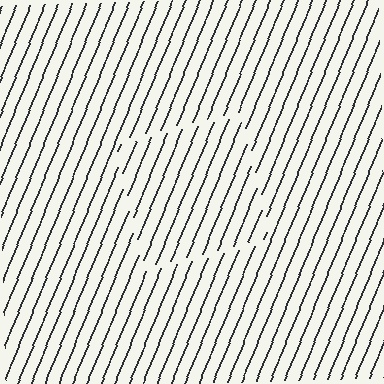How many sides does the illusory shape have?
4 sides — the line-ends trace a square.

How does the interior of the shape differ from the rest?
The interior of the shape contains the same grating, shifted by half a period — the contour is defined by the phase discontinuity where line-ends from the inner and outer gratings abut.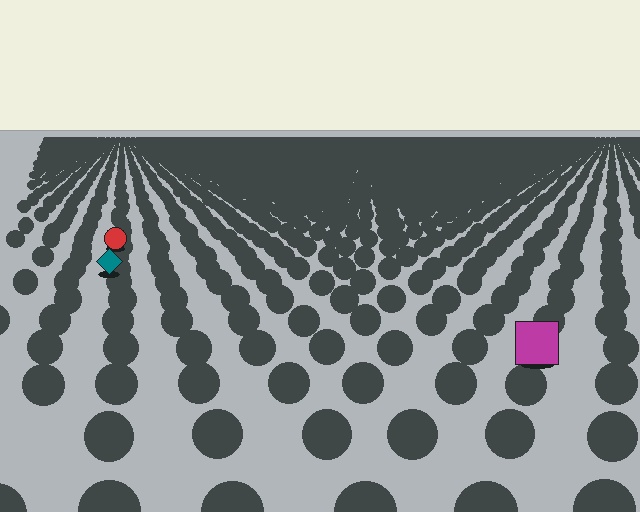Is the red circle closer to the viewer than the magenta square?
No. The magenta square is closer — you can tell from the texture gradient: the ground texture is coarser near it.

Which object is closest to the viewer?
The magenta square is closest. The texture marks near it are larger and more spread out.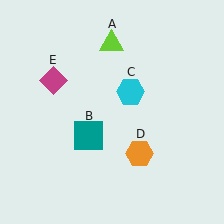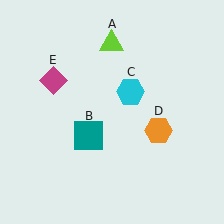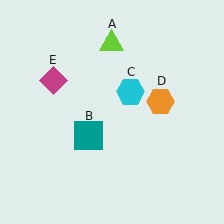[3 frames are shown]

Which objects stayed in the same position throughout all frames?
Lime triangle (object A) and teal square (object B) and cyan hexagon (object C) and magenta diamond (object E) remained stationary.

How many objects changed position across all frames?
1 object changed position: orange hexagon (object D).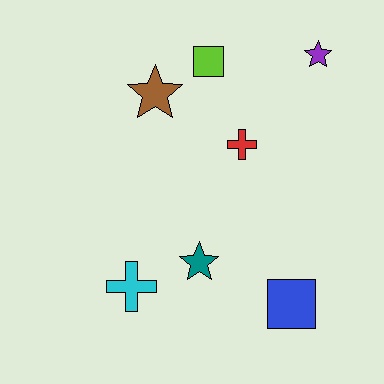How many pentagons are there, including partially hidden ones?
There are no pentagons.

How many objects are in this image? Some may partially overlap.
There are 7 objects.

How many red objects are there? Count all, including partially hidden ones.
There is 1 red object.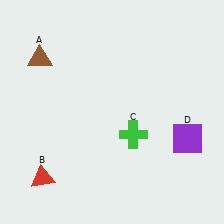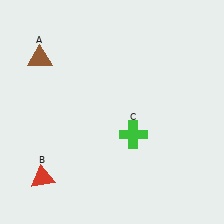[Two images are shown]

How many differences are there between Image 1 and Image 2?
There is 1 difference between the two images.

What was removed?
The purple square (D) was removed in Image 2.